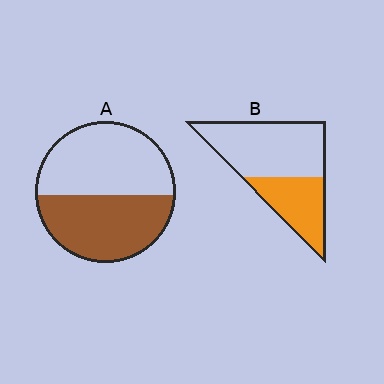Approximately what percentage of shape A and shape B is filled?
A is approximately 45% and B is approximately 35%.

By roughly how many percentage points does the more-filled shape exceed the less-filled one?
By roughly 10 percentage points (A over B).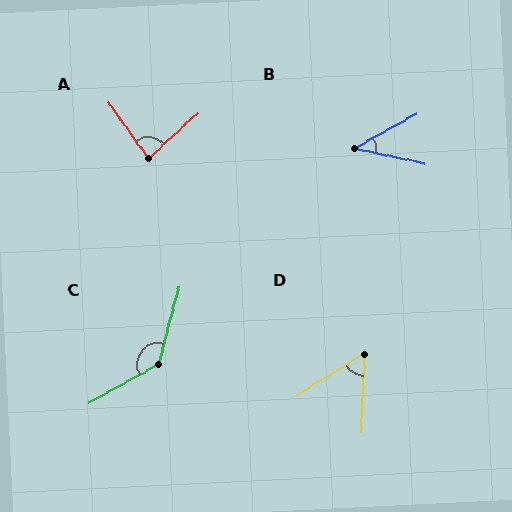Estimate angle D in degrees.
Approximately 55 degrees.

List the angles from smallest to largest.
B (41°), D (55°), A (83°), C (134°).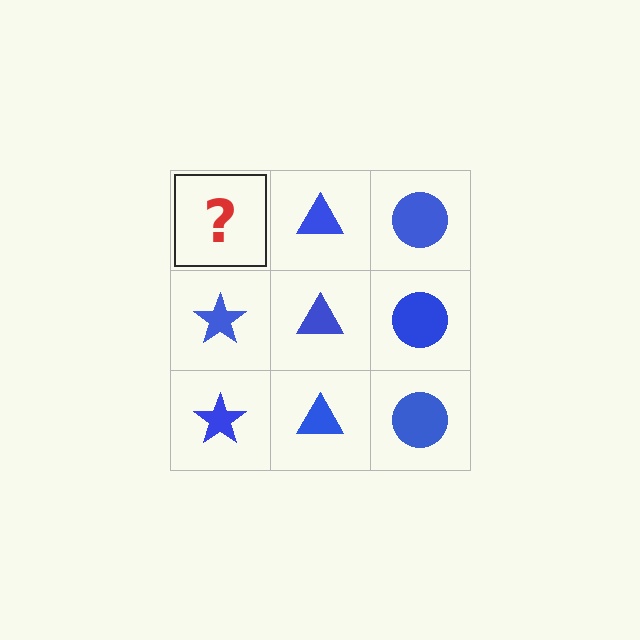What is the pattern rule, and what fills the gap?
The rule is that each column has a consistent shape. The gap should be filled with a blue star.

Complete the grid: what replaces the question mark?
The question mark should be replaced with a blue star.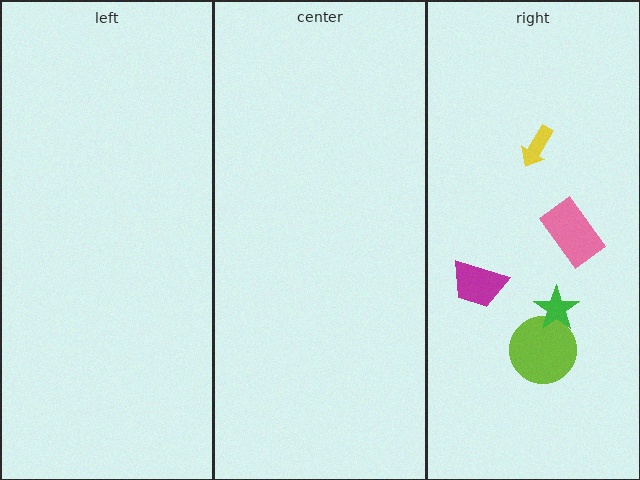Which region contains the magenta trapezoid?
The right region.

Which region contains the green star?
The right region.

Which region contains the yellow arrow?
The right region.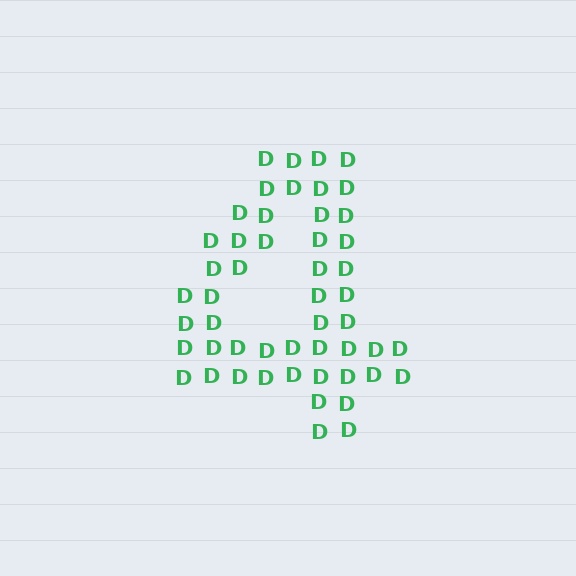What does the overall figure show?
The overall figure shows the digit 4.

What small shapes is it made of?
It is made of small letter D's.